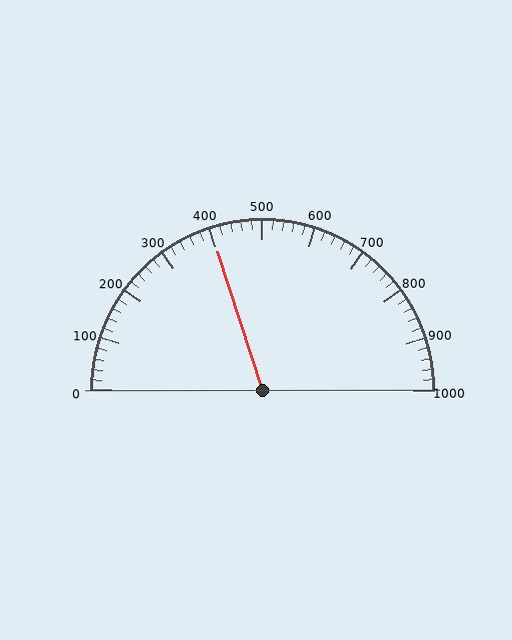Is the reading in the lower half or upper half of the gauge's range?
The reading is in the lower half of the range (0 to 1000).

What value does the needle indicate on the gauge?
The needle indicates approximately 400.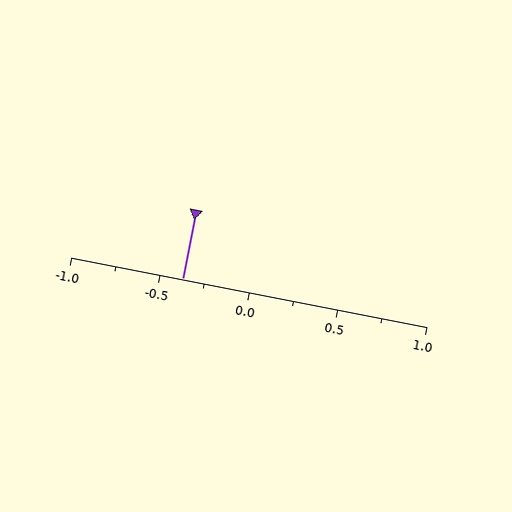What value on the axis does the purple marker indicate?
The marker indicates approximately -0.38.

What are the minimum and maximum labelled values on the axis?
The axis runs from -1.0 to 1.0.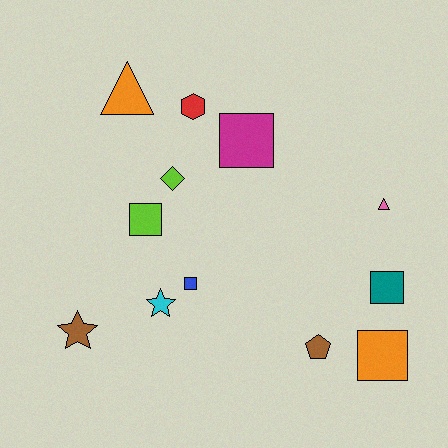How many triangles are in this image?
There are 2 triangles.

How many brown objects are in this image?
There are 2 brown objects.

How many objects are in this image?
There are 12 objects.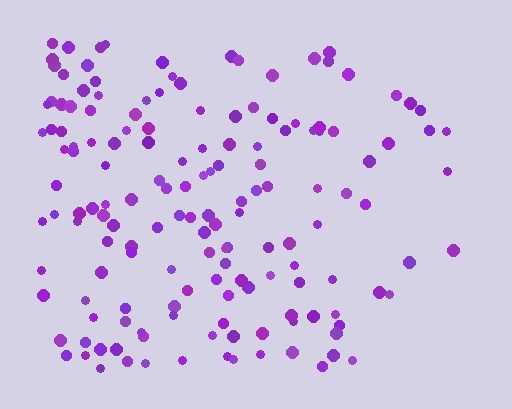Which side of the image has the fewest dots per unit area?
The right.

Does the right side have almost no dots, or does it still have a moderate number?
Still a moderate number, just noticeably fewer than the left.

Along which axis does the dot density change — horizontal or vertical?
Horizontal.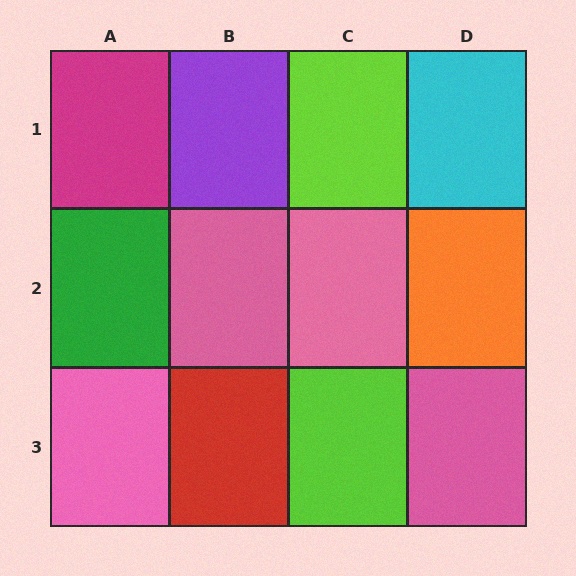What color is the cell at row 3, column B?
Red.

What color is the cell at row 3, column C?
Lime.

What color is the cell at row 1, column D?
Cyan.